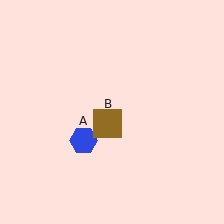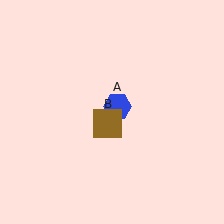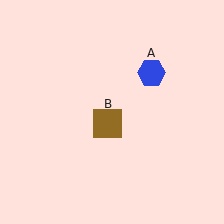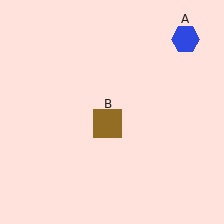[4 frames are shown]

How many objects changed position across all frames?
1 object changed position: blue hexagon (object A).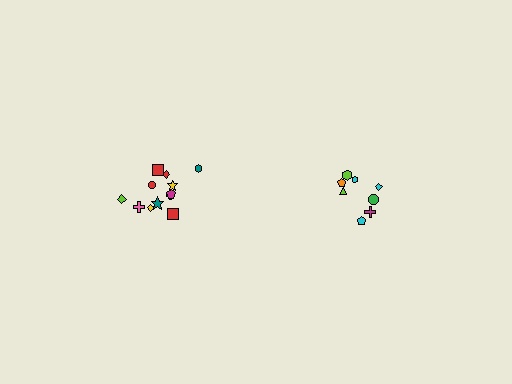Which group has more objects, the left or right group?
The left group.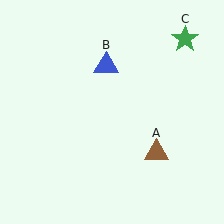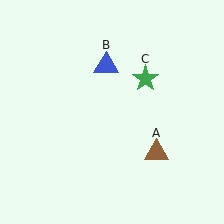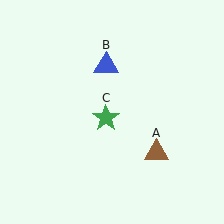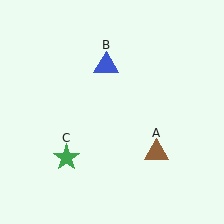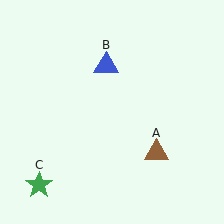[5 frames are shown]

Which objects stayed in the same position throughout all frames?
Brown triangle (object A) and blue triangle (object B) remained stationary.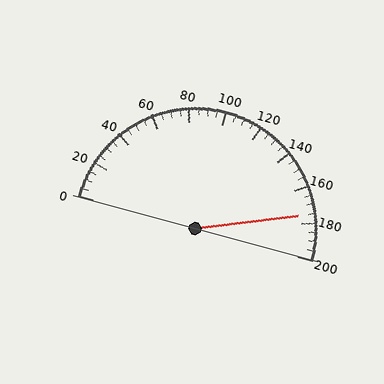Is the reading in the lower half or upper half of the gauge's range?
The reading is in the upper half of the range (0 to 200).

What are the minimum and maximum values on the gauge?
The gauge ranges from 0 to 200.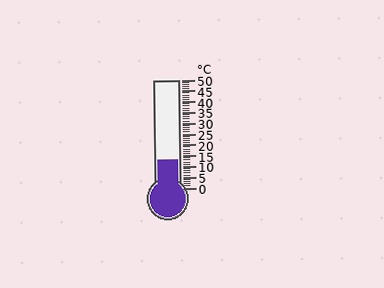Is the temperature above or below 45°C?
The temperature is below 45°C.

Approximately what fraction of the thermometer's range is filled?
The thermometer is filled to approximately 25% of its range.